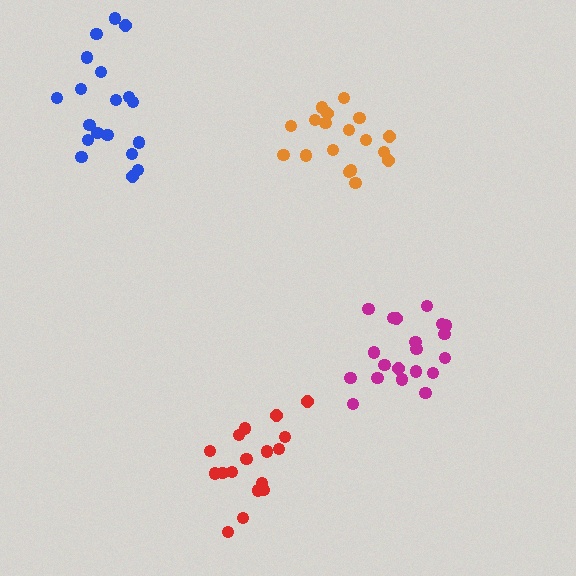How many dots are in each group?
Group 1: 17 dots, Group 2: 20 dots, Group 3: 18 dots, Group 4: 19 dots (74 total).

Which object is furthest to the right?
The magenta cluster is rightmost.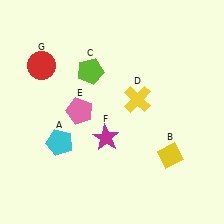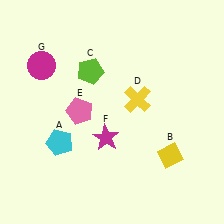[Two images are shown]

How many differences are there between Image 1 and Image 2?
There is 1 difference between the two images.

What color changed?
The circle (G) changed from red in Image 1 to magenta in Image 2.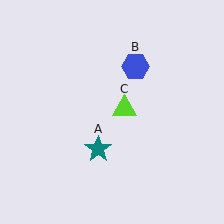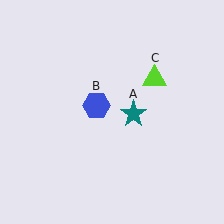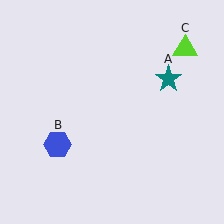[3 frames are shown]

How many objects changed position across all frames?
3 objects changed position: teal star (object A), blue hexagon (object B), lime triangle (object C).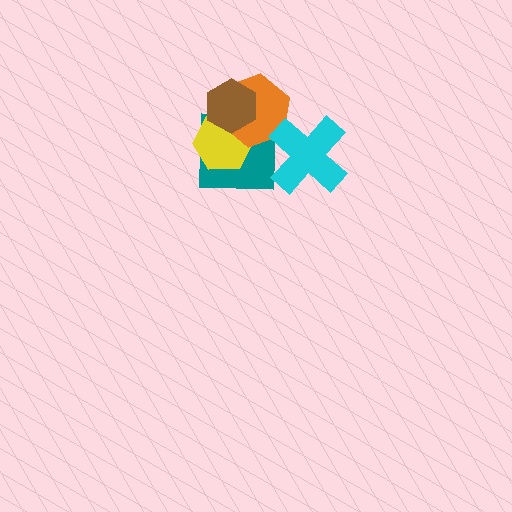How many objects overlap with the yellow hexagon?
3 objects overlap with the yellow hexagon.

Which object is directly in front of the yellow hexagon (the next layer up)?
The orange hexagon is directly in front of the yellow hexagon.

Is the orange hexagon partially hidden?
Yes, it is partially covered by another shape.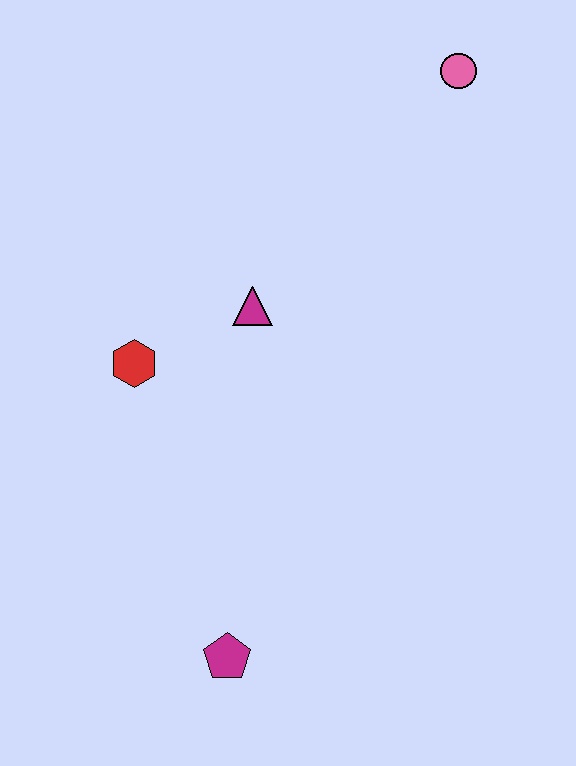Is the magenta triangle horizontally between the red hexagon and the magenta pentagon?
No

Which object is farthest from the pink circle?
The magenta pentagon is farthest from the pink circle.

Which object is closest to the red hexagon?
The magenta triangle is closest to the red hexagon.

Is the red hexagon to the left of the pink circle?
Yes